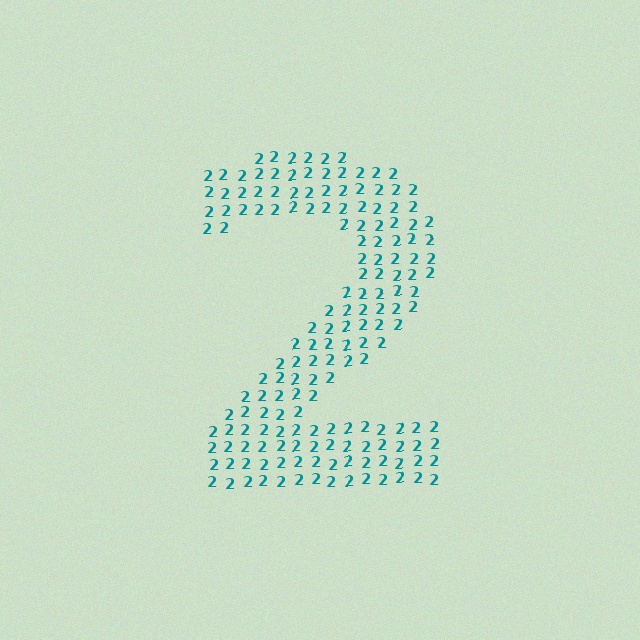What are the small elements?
The small elements are digit 2's.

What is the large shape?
The large shape is the digit 2.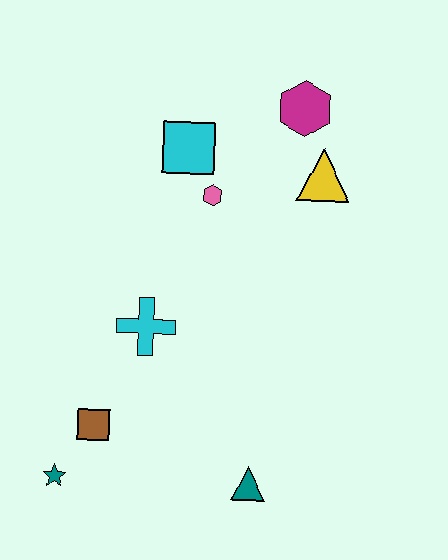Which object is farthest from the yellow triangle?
The teal star is farthest from the yellow triangle.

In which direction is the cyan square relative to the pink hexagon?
The cyan square is above the pink hexagon.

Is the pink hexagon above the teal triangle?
Yes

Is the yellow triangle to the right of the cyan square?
Yes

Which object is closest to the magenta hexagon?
The yellow triangle is closest to the magenta hexagon.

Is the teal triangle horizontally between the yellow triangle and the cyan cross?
Yes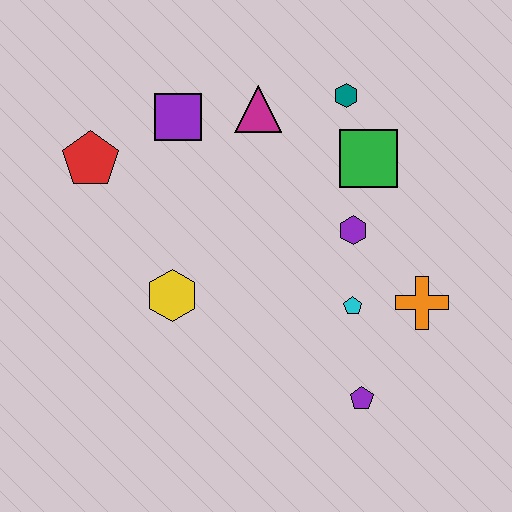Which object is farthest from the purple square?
The purple pentagon is farthest from the purple square.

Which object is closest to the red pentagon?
The purple square is closest to the red pentagon.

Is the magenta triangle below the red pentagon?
No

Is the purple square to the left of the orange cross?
Yes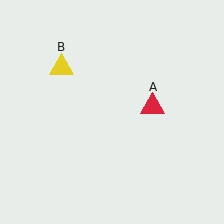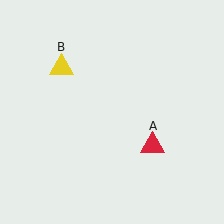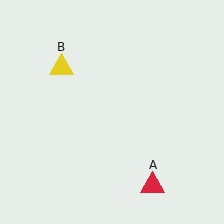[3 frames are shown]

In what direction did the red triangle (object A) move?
The red triangle (object A) moved down.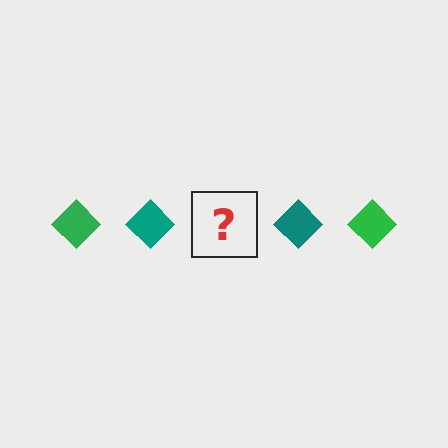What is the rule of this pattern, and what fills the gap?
The rule is that the pattern cycles through green, teal diamonds. The gap should be filled with a green diamond.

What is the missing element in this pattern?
The missing element is a green diamond.